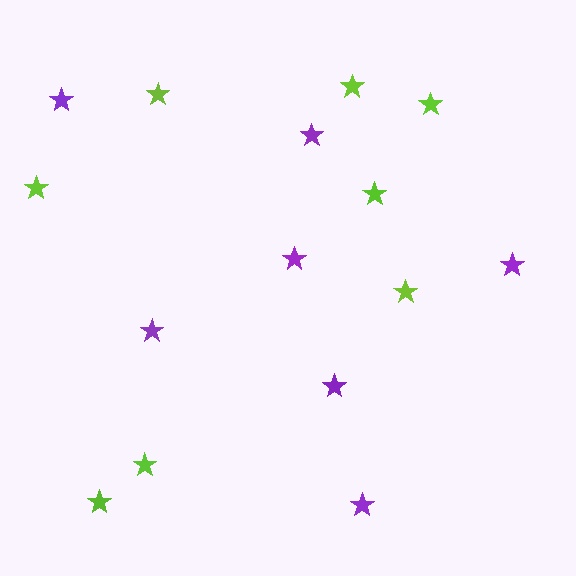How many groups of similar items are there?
There are 2 groups: one group of lime stars (8) and one group of purple stars (7).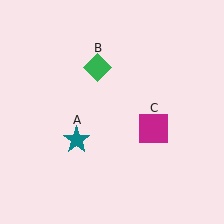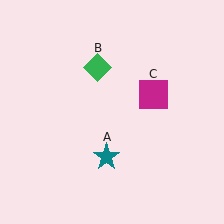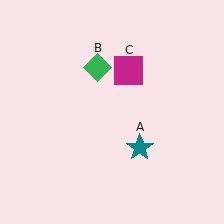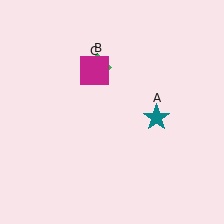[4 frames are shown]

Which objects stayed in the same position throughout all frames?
Green diamond (object B) remained stationary.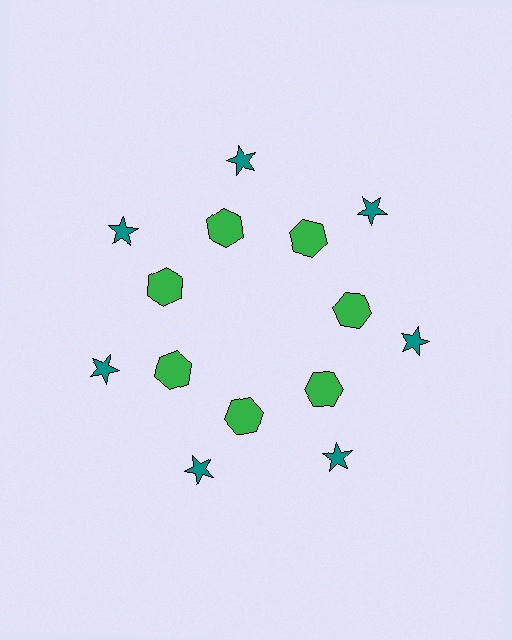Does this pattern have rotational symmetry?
Yes, this pattern has 7-fold rotational symmetry. It looks the same after rotating 51 degrees around the center.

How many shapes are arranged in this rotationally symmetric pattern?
There are 14 shapes, arranged in 7 groups of 2.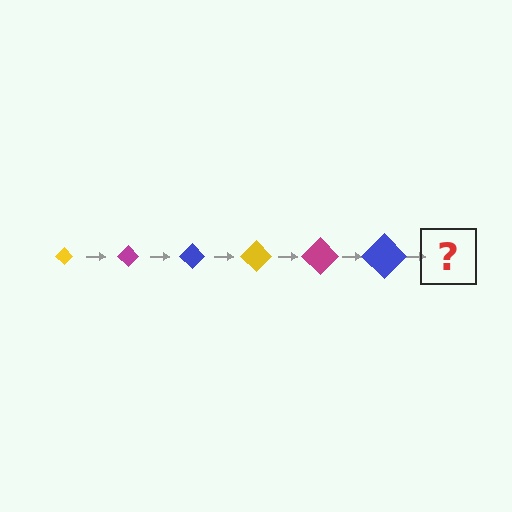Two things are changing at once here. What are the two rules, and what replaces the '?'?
The two rules are that the diamond grows larger each step and the color cycles through yellow, magenta, and blue. The '?' should be a yellow diamond, larger than the previous one.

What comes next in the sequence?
The next element should be a yellow diamond, larger than the previous one.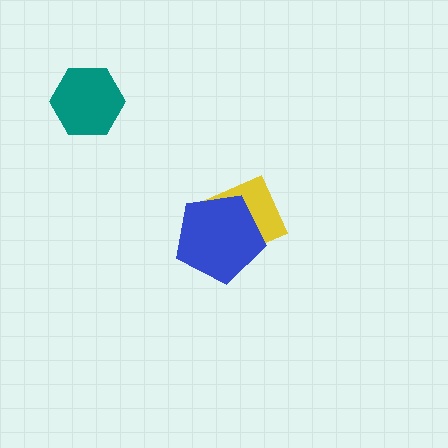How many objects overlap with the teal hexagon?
0 objects overlap with the teal hexagon.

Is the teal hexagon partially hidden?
No, no other shape covers it.